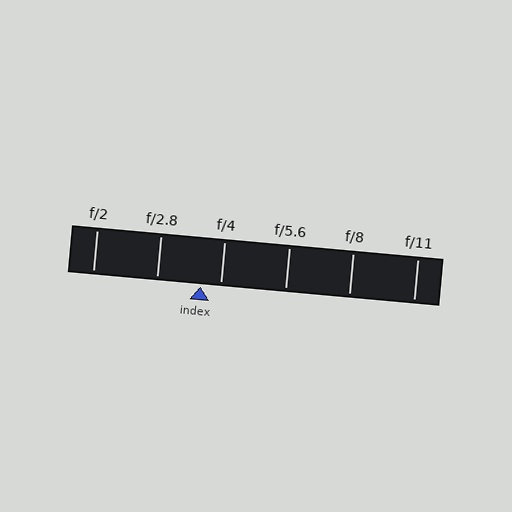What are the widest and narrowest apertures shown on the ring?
The widest aperture shown is f/2 and the narrowest is f/11.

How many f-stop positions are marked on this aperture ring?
There are 6 f-stop positions marked.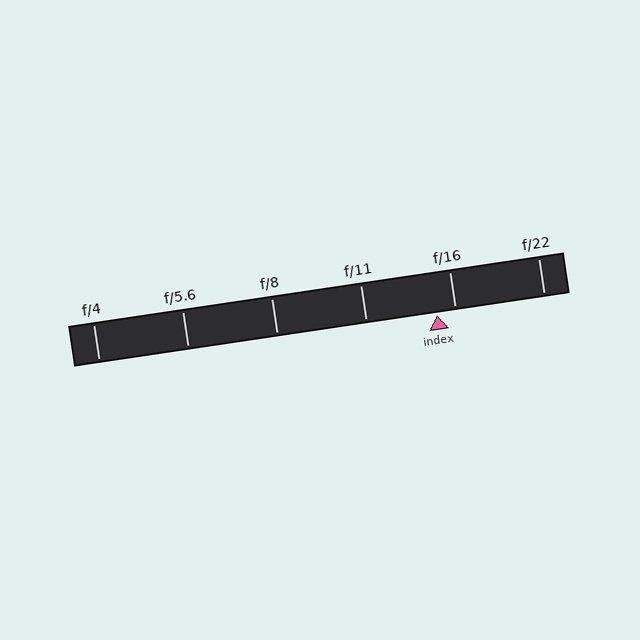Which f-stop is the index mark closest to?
The index mark is closest to f/16.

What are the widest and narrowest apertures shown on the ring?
The widest aperture shown is f/4 and the narrowest is f/22.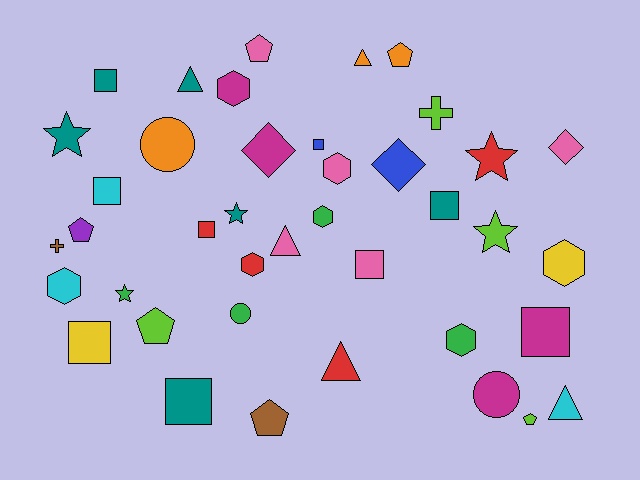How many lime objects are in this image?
There are 4 lime objects.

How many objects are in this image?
There are 40 objects.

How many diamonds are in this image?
There are 3 diamonds.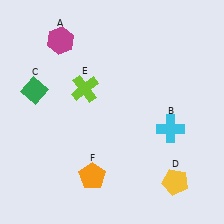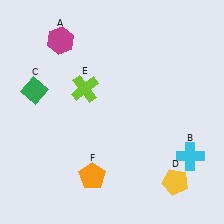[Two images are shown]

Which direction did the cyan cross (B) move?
The cyan cross (B) moved down.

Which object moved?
The cyan cross (B) moved down.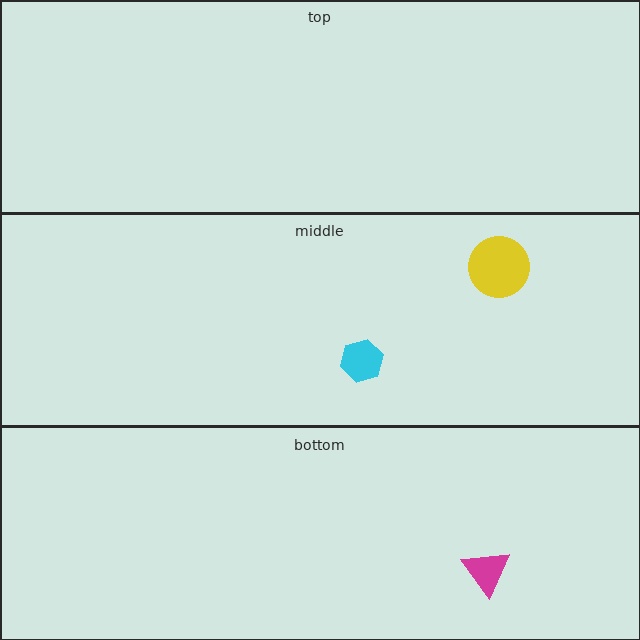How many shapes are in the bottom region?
1.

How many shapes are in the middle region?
2.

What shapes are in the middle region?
The yellow circle, the cyan hexagon.